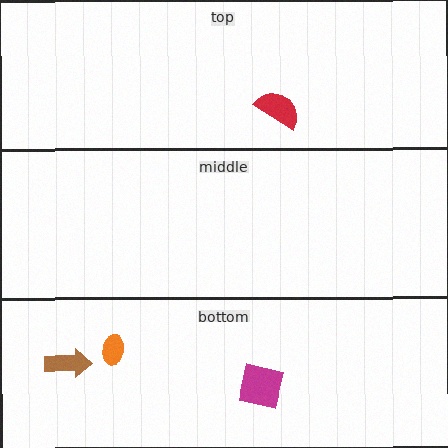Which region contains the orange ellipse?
The bottom region.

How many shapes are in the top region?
1.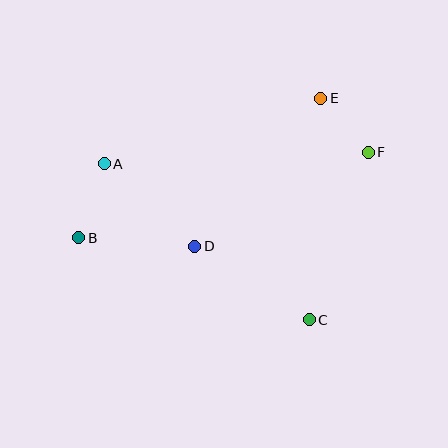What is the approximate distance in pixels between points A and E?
The distance between A and E is approximately 226 pixels.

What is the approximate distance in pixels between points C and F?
The distance between C and F is approximately 178 pixels.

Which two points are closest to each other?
Points E and F are closest to each other.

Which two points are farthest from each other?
Points B and F are farthest from each other.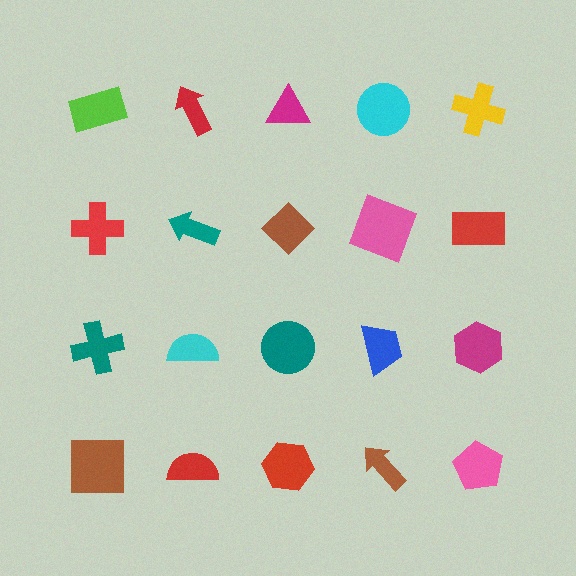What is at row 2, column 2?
A teal arrow.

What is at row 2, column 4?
A pink square.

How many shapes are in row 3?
5 shapes.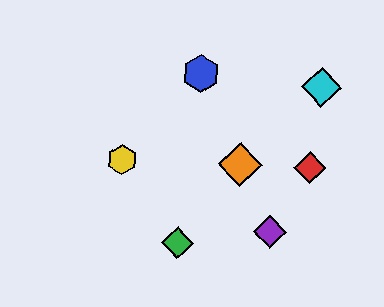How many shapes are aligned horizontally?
3 shapes (the red diamond, the yellow hexagon, the orange diamond) are aligned horizontally.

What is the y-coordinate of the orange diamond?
The orange diamond is at y≈165.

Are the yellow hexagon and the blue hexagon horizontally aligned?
No, the yellow hexagon is at y≈160 and the blue hexagon is at y≈74.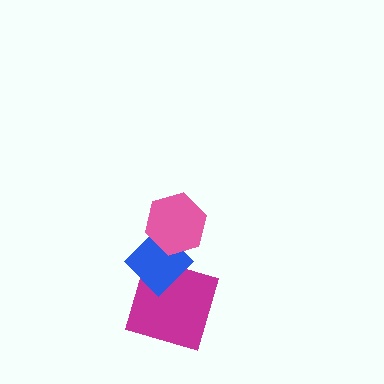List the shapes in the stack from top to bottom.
From top to bottom: the pink hexagon, the blue diamond, the magenta square.